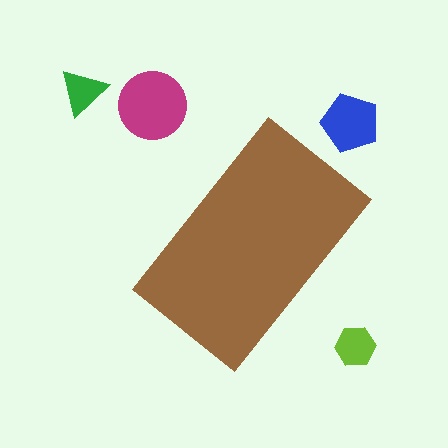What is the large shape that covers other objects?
A brown rectangle.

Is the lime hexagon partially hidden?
No, the lime hexagon is fully visible.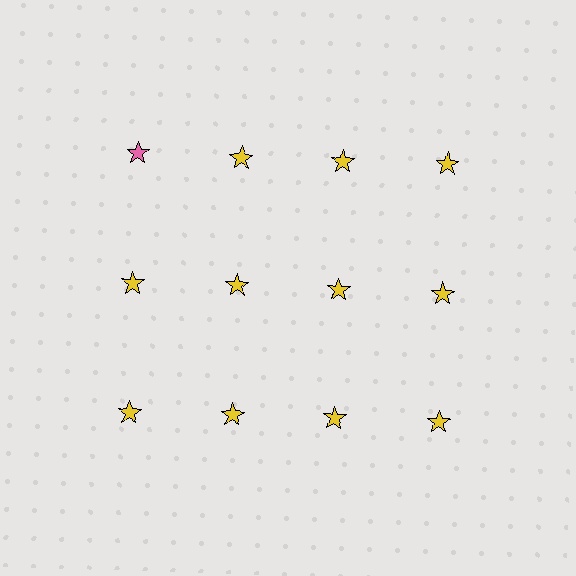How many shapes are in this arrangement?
There are 12 shapes arranged in a grid pattern.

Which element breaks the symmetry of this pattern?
The pink star in the top row, leftmost column breaks the symmetry. All other shapes are yellow stars.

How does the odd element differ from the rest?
It has a different color: pink instead of yellow.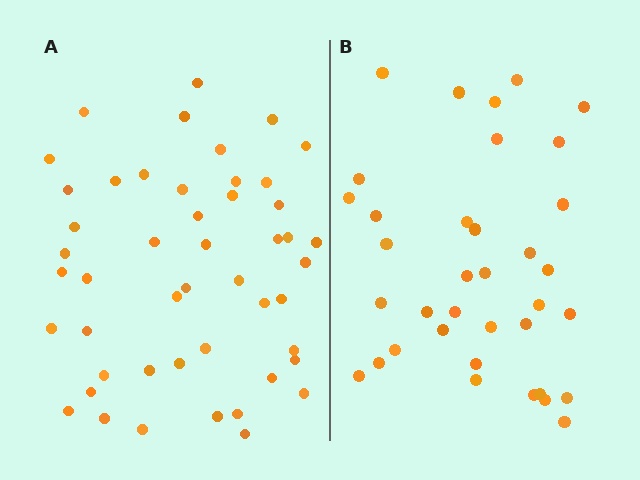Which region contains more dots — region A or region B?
Region A (the left region) has more dots.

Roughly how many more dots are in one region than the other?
Region A has roughly 12 or so more dots than region B.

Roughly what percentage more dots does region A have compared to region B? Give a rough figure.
About 35% more.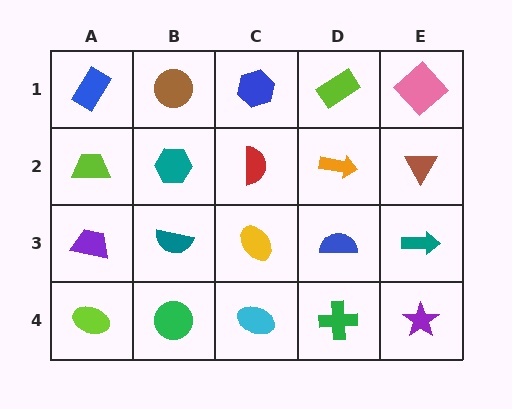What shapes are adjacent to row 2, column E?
A pink diamond (row 1, column E), a teal arrow (row 3, column E), an orange arrow (row 2, column D).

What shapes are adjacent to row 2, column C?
A blue hexagon (row 1, column C), a yellow ellipse (row 3, column C), a teal hexagon (row 2, column B), an orange arrow (row 2, column D).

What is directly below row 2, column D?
A blue semicircle.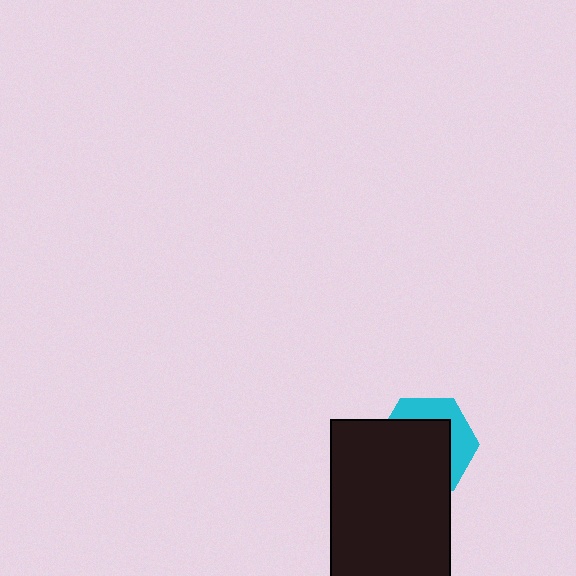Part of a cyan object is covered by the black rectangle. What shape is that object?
It is a hexagon.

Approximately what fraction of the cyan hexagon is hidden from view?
Roughly 64% of the cyan hexagon is hidden behind the black rectangle.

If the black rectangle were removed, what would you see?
You would see the complete cyan hexagon.